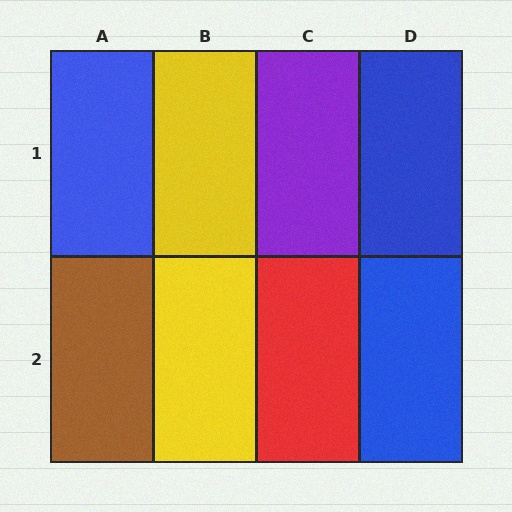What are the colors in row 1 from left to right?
Blue, yellow, purple, blue.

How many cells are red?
1 cell is red.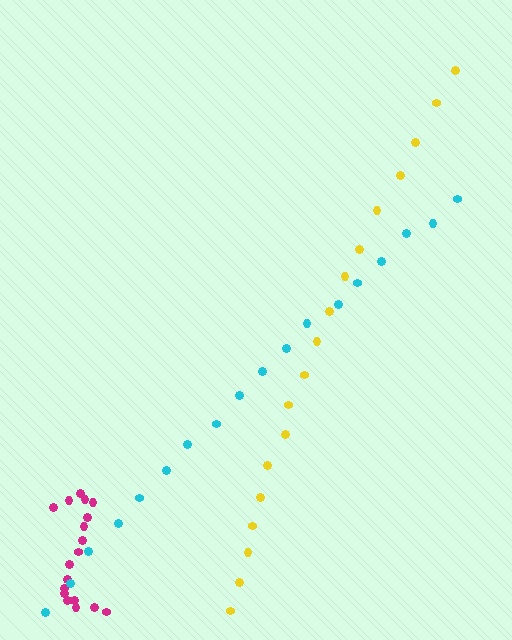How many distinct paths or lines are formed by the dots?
There are 3 distinct paths.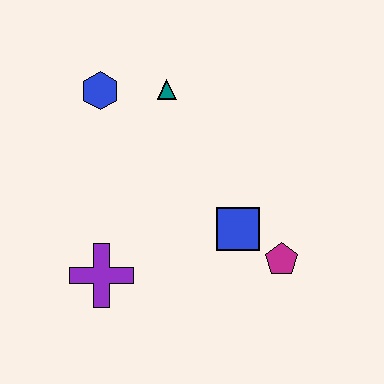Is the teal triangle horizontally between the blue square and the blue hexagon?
Yes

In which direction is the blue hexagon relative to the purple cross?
The blue hexagon is above the purple cross.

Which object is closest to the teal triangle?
The blue hexagon is closest to the teal triangle.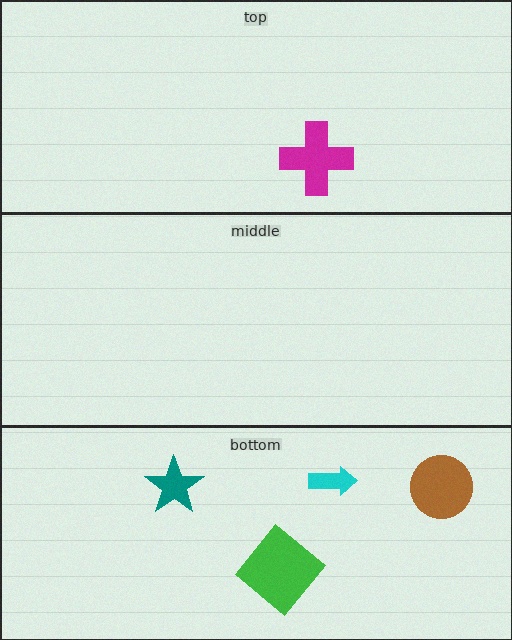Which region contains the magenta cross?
The top region.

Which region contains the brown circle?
The bottom region.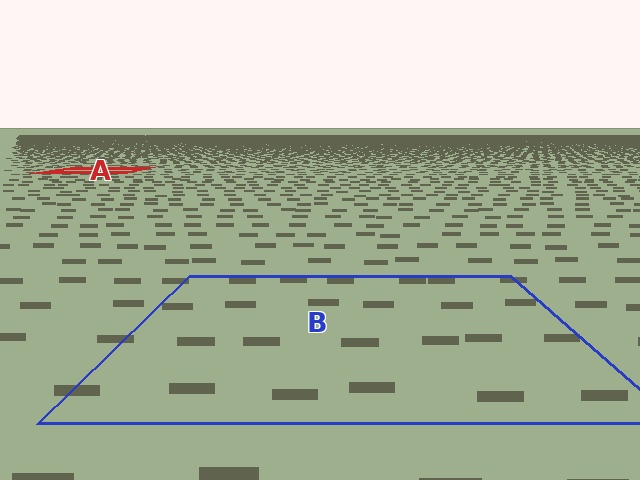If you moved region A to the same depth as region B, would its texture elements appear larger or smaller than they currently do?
They would appear larger. At a closer depth, the same texture elements are projected at a bigger on-screen size.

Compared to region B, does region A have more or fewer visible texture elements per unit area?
Region A has more texture elements per unit area — they are packed more densely because it is farther away.